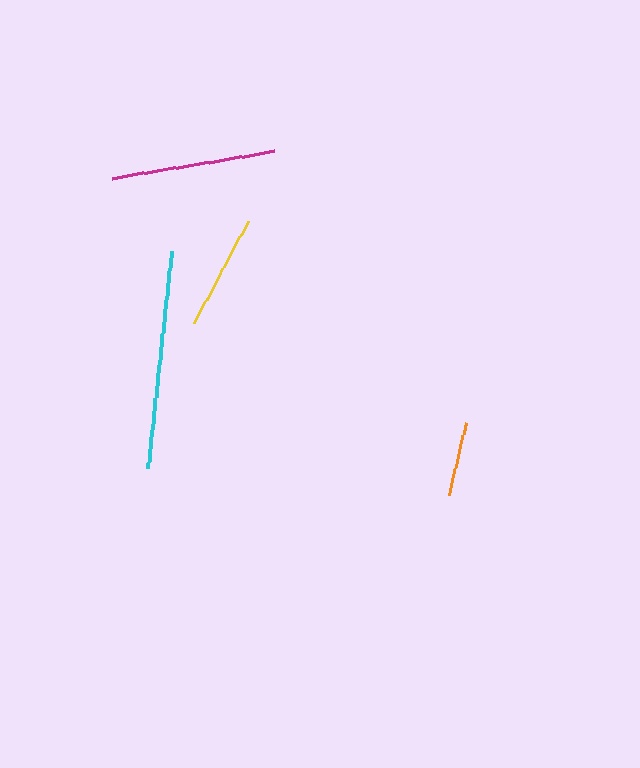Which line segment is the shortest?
The orange line is the shortest at approximately 75 pixels.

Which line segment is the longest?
The cyan line is the longest at approximately 218 pixels.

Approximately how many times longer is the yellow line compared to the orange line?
The yellow line is approximately 1.5 times the length of the orange line.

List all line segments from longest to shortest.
From longest to shortest: cyan, magenta, yellow, orange.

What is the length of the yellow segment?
The yellow segment is approximately 116 pixels long.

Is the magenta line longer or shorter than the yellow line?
The magenta line is longer than the yellow line.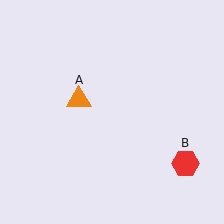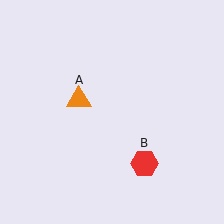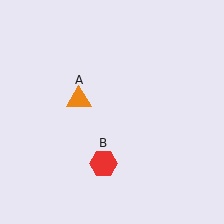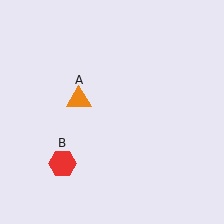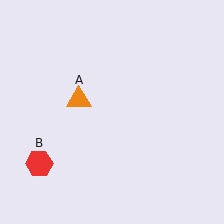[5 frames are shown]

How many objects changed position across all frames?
1 object changed position: red hexagon (object B).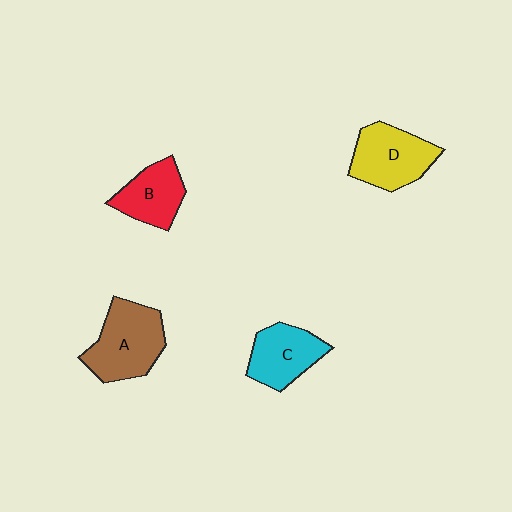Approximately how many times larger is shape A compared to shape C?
Approximately 1.3 times.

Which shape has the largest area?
Shape A (brown).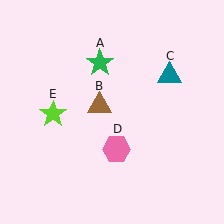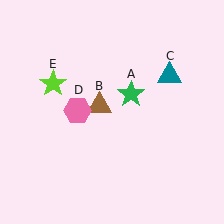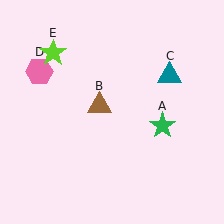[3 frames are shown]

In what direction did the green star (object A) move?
The green star (object A) moved down and to the right.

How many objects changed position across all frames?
3 objects changed position: green star (object A), pink hexagon (object D), lime star (object E).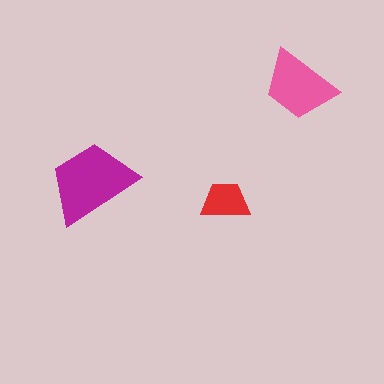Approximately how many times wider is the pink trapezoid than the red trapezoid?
About 1.5 times wider.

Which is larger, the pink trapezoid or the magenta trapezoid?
The magenta one.